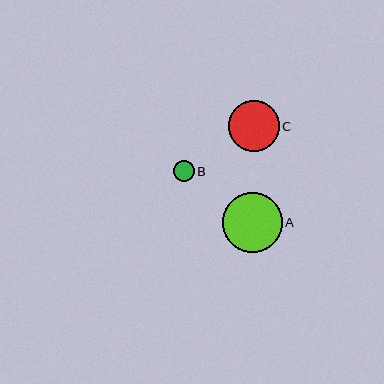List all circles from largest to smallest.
From largest to smallest: A, C, B.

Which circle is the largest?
Circle A is the largest with a size of approximately 60 pixels.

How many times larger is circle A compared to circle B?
Circle A is approximately 2.9 times the size of circle B.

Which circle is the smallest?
Circle B is the smallest with a size of approximately 21 pixels.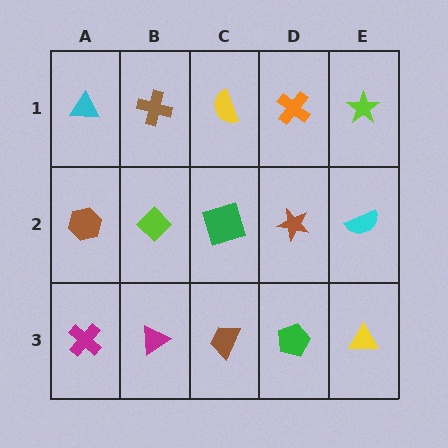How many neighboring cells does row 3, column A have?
2.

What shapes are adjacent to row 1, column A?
A brown hexagon (row 2, column A), a brown cross (row 1, column B).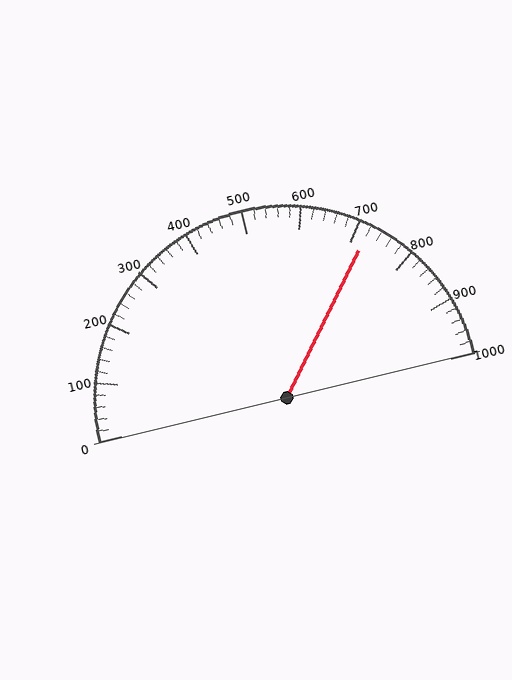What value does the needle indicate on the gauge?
The needle indicates approximately 720.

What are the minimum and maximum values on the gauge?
The gauge ranges from 0 to 1000.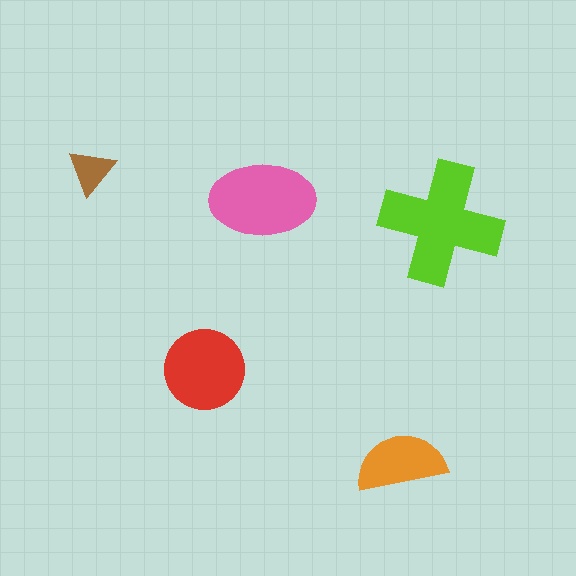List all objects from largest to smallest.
The lime cross, the pink ellipse, the red circle, the orange semicircle, the brown triangle.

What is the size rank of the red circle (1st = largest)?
3rd.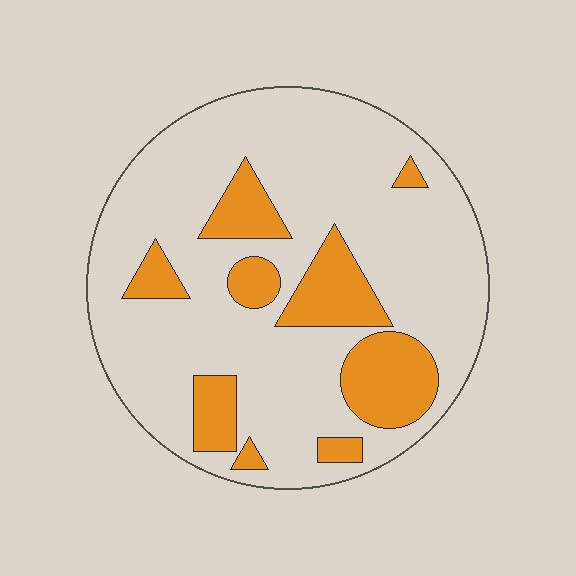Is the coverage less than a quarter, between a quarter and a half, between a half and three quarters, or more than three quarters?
Less than a quarter.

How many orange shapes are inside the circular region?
9.